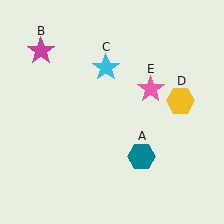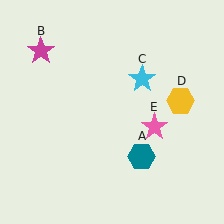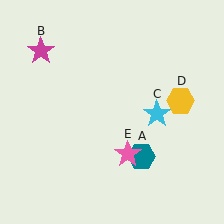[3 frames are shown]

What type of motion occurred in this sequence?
The cyan star (object C), pink star (object E) rotated clockwise around the center of the scene.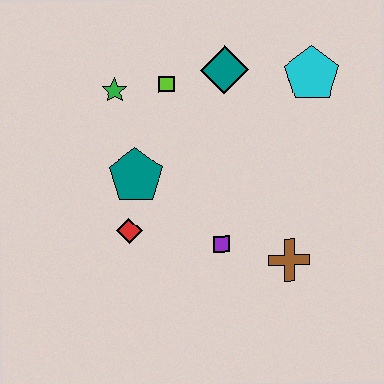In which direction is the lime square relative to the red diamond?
The lime square is above the red diamond.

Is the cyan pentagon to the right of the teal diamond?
Yes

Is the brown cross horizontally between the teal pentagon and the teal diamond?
No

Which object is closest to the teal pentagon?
The red diamond is closest to the teal pentagon.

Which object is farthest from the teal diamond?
The brown cross is farthest from the teal diamond.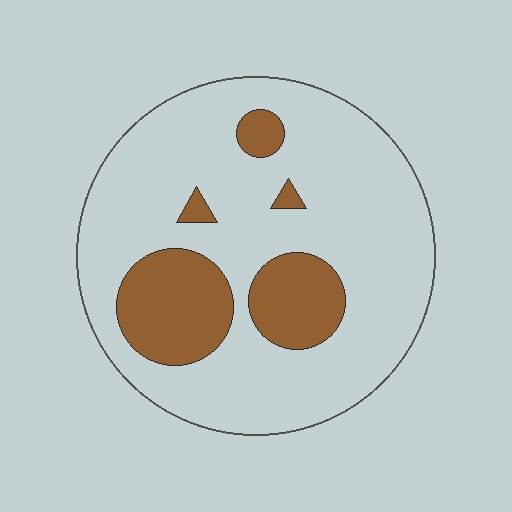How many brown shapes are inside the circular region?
5.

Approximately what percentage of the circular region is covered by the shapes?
Approximately 20%.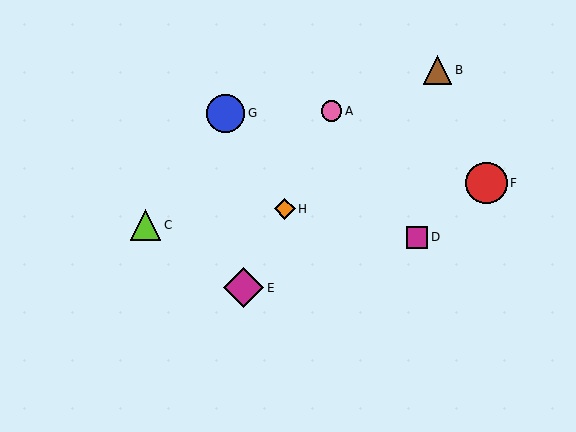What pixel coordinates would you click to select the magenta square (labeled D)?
Click at (417, 237) to select the magenta square D.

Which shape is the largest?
The red circle (labeled F) is the largest.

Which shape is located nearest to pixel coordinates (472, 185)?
The red circle (labeled F) at (486, 183) is nearest to that location.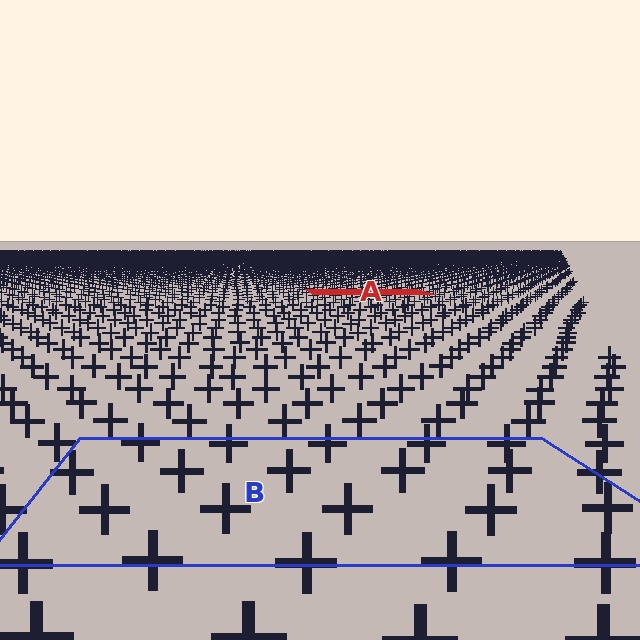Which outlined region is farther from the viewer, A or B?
Region A is farther from the viewer — the texture elements inside it appear smaller and more densely packed.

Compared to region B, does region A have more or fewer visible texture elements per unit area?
Region A has more texture elements per unit area — they are packed more densely because it is farther away.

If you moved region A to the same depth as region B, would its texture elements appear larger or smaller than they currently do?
They would appear larger. At a closer depth, the same texture elements are projected at a bigger on-screen size.